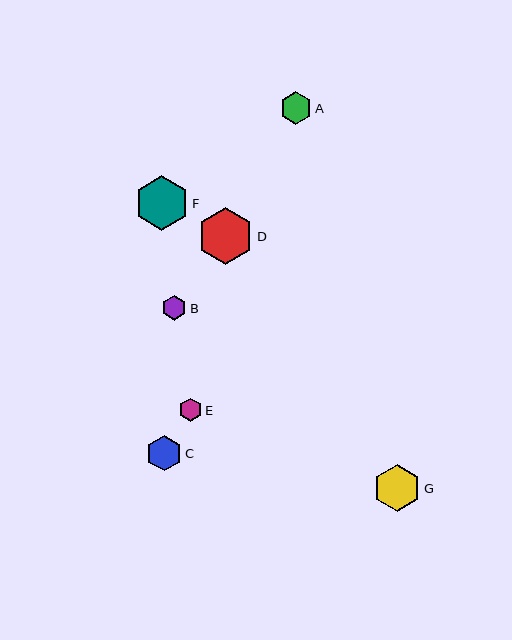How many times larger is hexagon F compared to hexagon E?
Hexagon F is approximately 2.3 times the size of hexagon E.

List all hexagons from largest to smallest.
From largest to smallest: D, F, G, C, A, B, E.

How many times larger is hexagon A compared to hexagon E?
Hexagon A is approximately 1.4 times the size of hexagon E.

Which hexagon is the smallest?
Hexagon E is the smallest with a size of approximately 23 pixels.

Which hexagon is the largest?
Hexagon D is the largest with a size of approximately 57 pixels.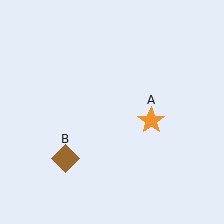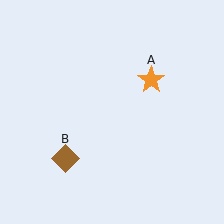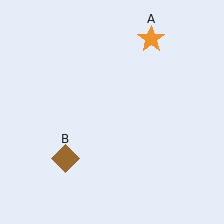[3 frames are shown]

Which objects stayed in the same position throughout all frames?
Brown diamond (object B) remained stationary.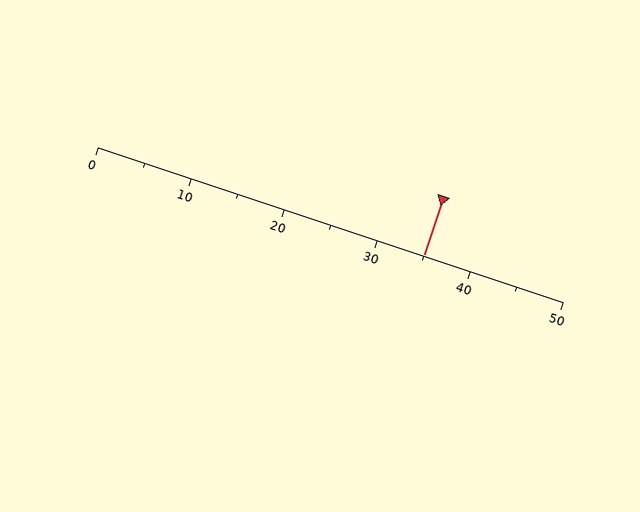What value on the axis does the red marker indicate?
The marker indicates approximately 35.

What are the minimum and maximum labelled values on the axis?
The axis runs from 0 to 50.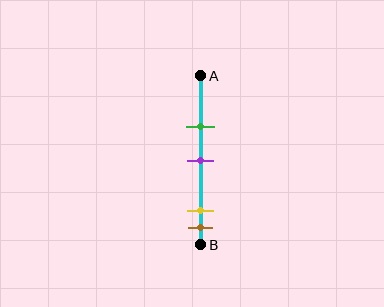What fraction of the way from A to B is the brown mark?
The brown mark is approximately 90% (0.9) of the way from A to B.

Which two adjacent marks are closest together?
The yellow and brown marks are the closest adjacent pair.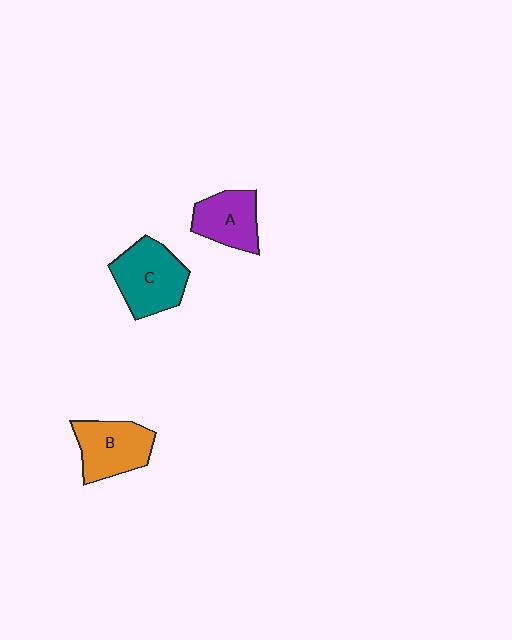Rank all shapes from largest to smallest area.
From largest to smallest: C (teal), B (orange), A (purple).